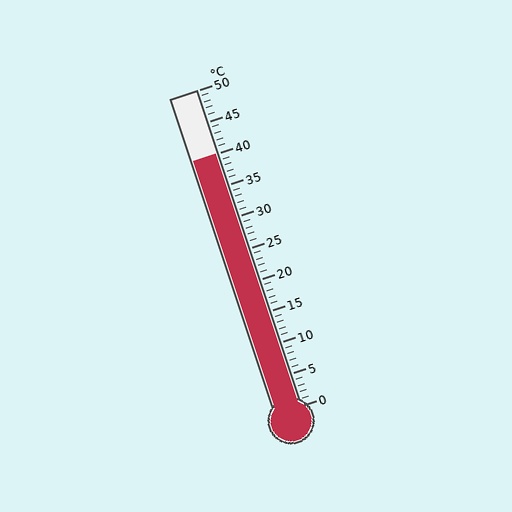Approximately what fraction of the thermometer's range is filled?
The thermometer is filled to approximately 80% of its range.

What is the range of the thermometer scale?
The thermometer scale ranges from 0°C to 50°C.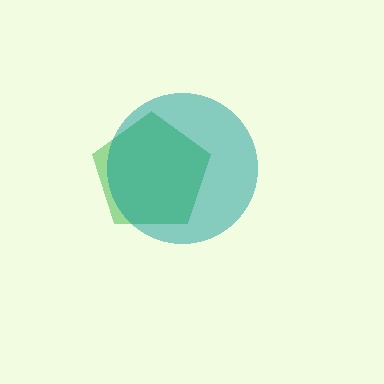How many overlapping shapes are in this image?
There are 2 overlapping shapes in the image.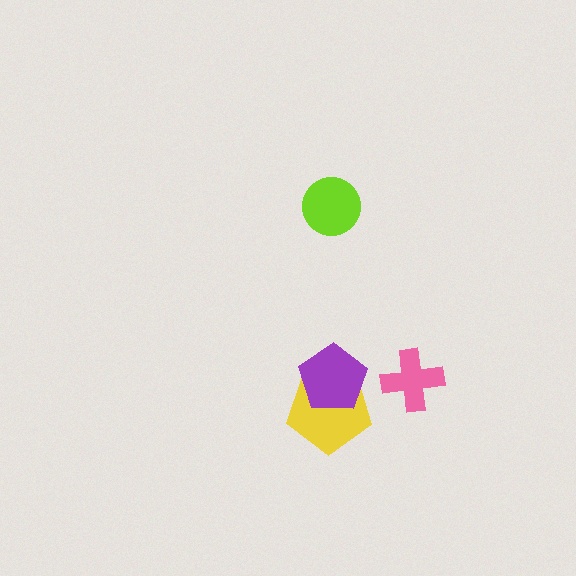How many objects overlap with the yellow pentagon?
1 object overlaps with the yellow pentagon.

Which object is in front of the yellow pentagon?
The purple pentagon is in front of the yellow pentagon.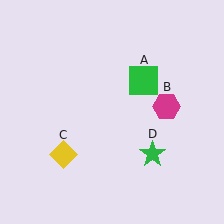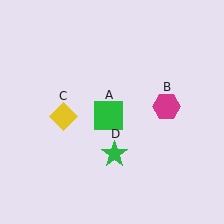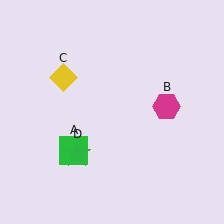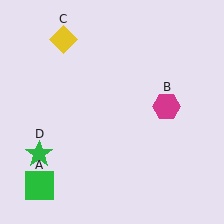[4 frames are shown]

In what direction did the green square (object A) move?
The green square (object A) moved down and to the left.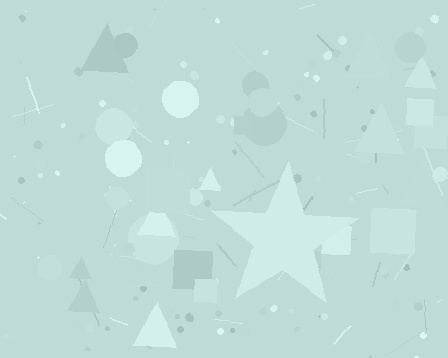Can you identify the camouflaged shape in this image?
The camouflaged shape is a star.